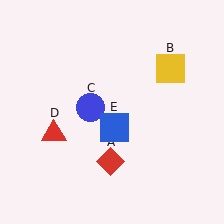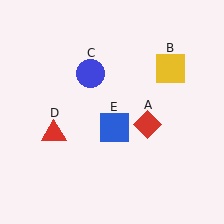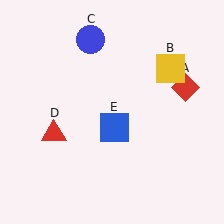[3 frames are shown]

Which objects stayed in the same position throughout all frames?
Yellow square (object B) and red triangle (object D) and blue square (object E) remained stationary.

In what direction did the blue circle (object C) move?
The blue circle (object C) moved up.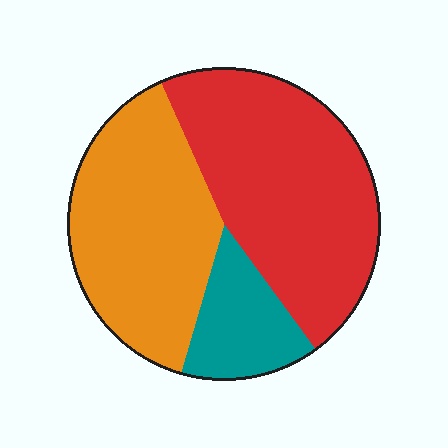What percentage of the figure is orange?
Orange takes up about two fifths (2/5) of the figure.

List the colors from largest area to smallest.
From largest to smallest: red, orange, teal.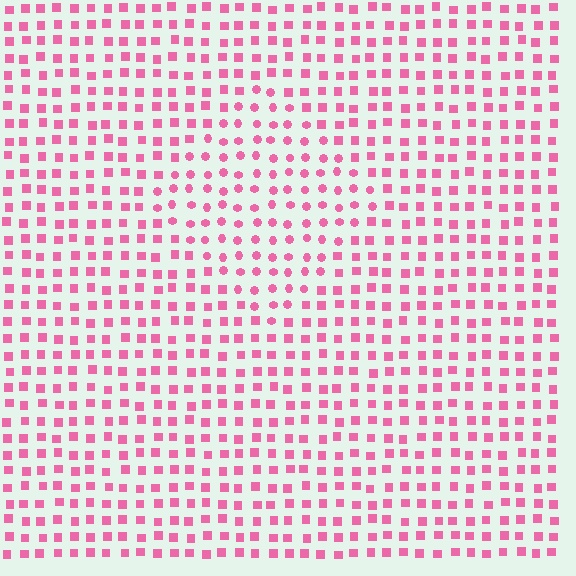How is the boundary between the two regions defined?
The boundary is defined by a change in element shape: circles inside vs. squares outside. All elements share the same color and spacing.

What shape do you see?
I see a diamond.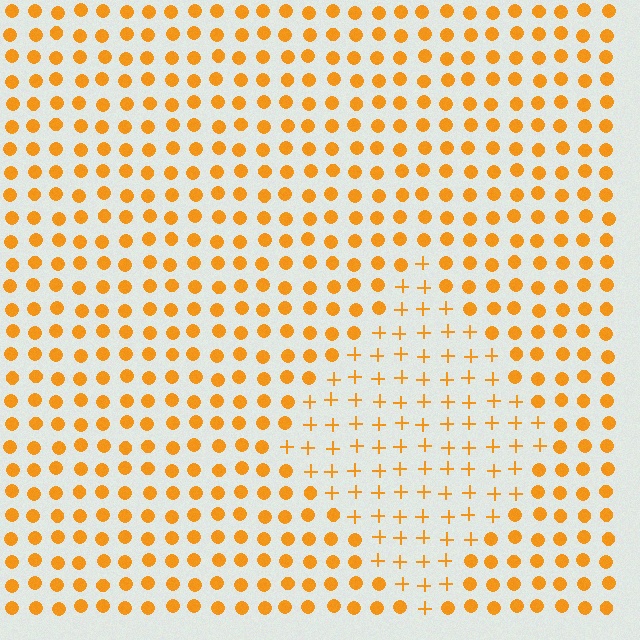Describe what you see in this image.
The image is filled with small orange elements arranged in a uniform grid. A diamond-shaped region contains plus signs, while the surrounding area contains circles. The boundary is defined purely by the change in element shape.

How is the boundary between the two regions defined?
The boundary is defined by a change in element shape: plus signs inside vs. circles outside. All elements share the same color and spacing.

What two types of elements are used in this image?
The image uses plus signs inside the diamond region and circles outside it.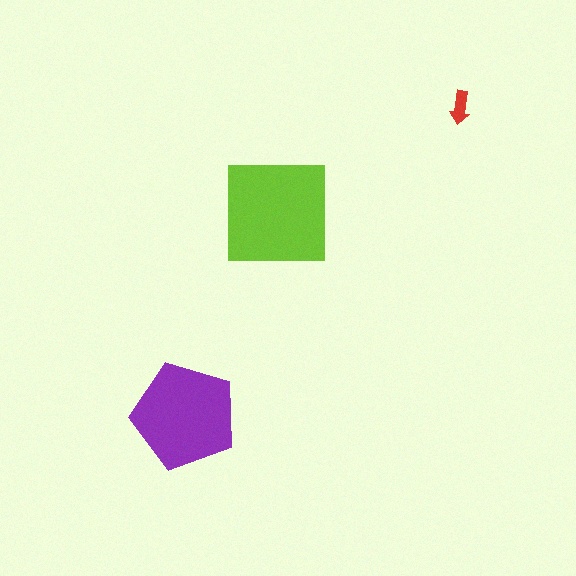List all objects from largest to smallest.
The lime square, the purple pentagon, the red arrow.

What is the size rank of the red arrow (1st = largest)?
3rd.